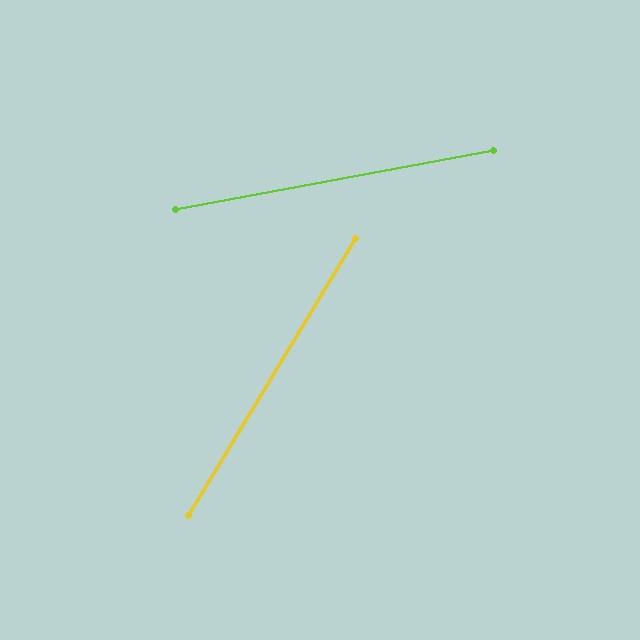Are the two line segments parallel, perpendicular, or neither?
Neither parallel nor perpendicular — they differ by about 48°.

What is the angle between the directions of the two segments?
Approximately 48 degrees.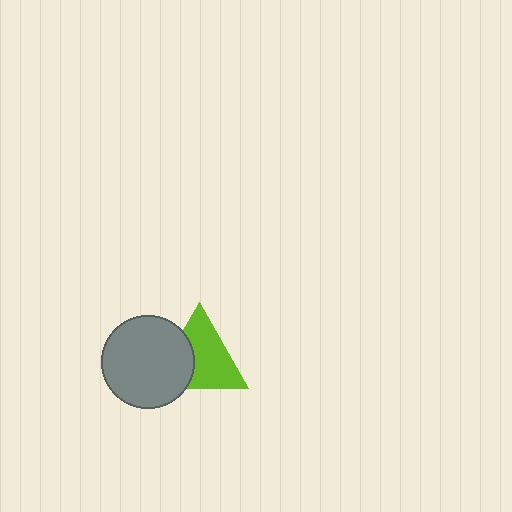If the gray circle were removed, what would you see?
You would see the complete lime triangle.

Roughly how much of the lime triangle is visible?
Most of it is visible (roughly 65%).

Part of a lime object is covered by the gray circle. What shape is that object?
It is a triangle.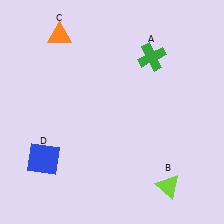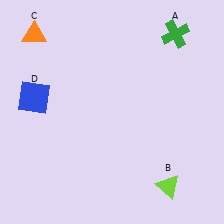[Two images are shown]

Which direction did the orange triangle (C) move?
The orange triangle (C) moved left.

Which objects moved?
The objects that moved are: the green cross (A), the orange triangle (C), the blue square (D).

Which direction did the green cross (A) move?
The green cross (A) moved right.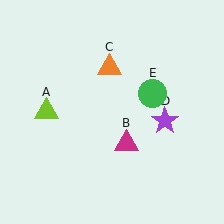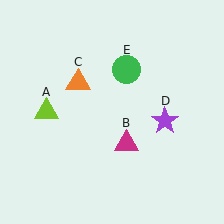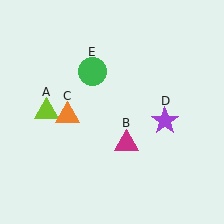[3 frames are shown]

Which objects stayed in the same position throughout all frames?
Lime triangle (object A) and magenta triangle (object B) and purple star (object D) remained stationary.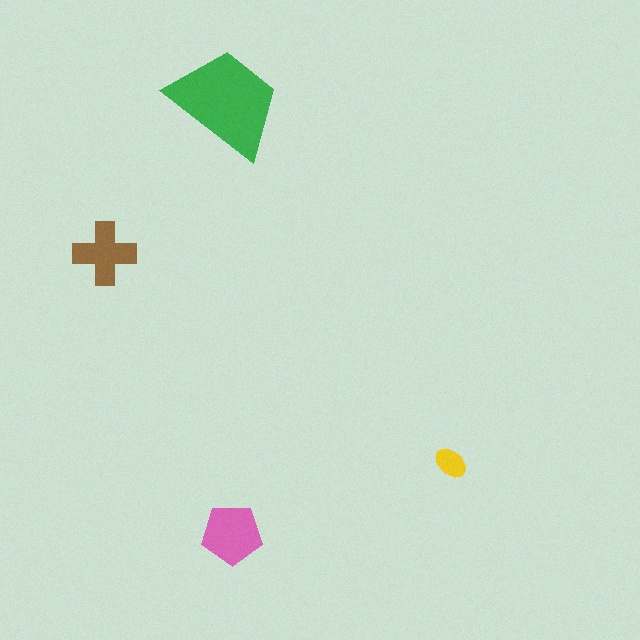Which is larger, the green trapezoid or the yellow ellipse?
The green trapezoid.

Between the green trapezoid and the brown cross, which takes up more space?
The green trapezoid.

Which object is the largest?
The green trapezoid.